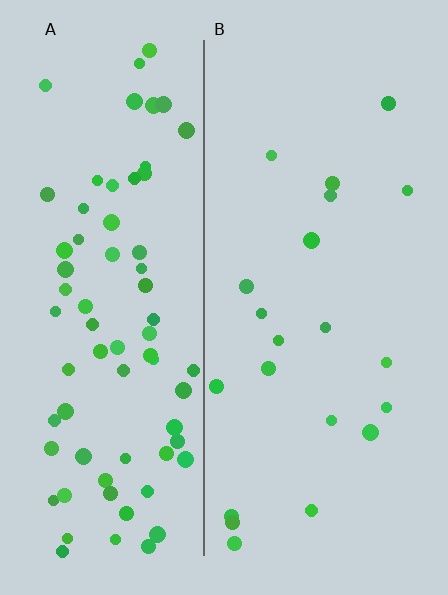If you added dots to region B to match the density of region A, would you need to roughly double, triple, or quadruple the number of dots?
Approximately quadruple.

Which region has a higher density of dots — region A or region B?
A (the left).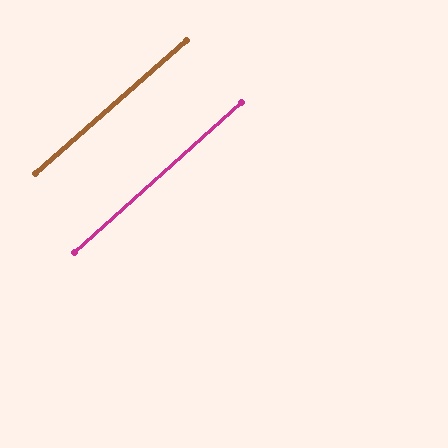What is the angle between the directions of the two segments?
Approximately 1 degree.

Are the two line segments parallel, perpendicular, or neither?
Parallel — their directions differ by only 0.6°.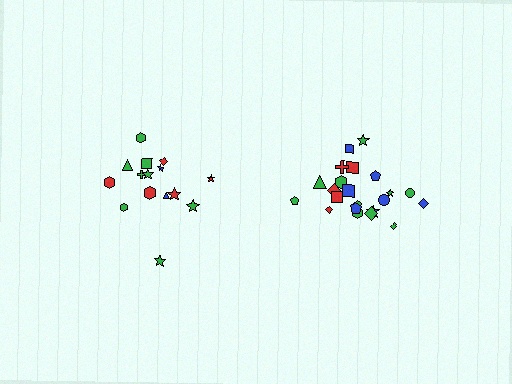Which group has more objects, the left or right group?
The right group.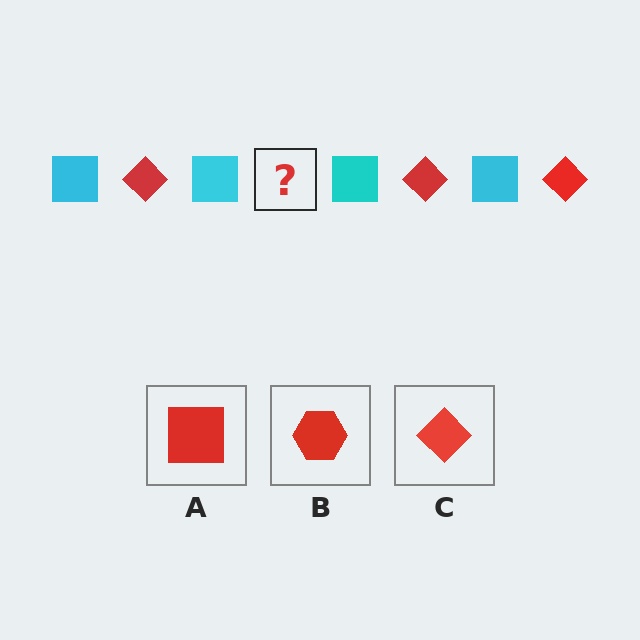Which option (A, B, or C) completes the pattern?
C.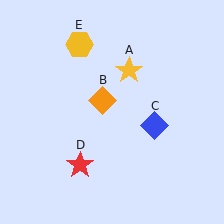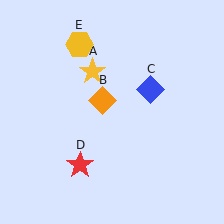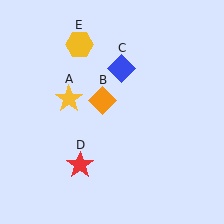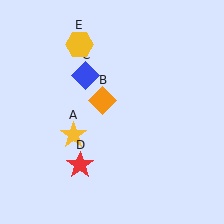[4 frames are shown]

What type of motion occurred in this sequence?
The yellow star (object A), blue diamond (object C) rotated counterclockwise around the center of the scene.